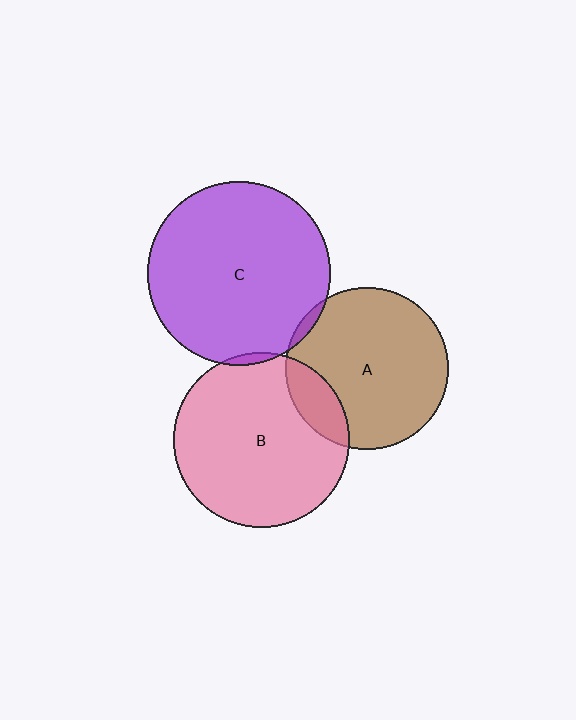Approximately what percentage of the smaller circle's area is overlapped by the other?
Approximately 5%.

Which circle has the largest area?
Circle C (purple).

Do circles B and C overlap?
Yes.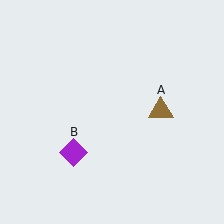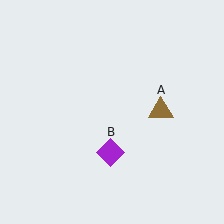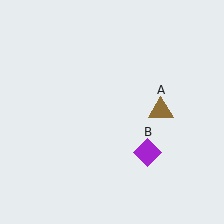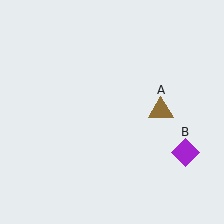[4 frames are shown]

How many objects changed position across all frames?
1 object changed position: purple diamond (object B).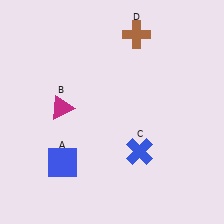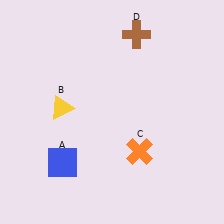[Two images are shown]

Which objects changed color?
B changed from magenta to yellow. C changed from blue to orange.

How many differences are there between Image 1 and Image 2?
There are 2 differences between the two images.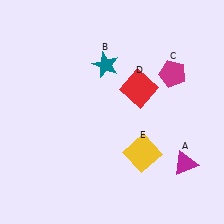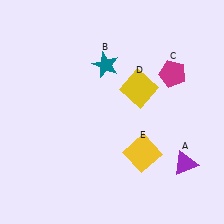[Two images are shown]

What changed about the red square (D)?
In Image 1, D is red. In Image 2, it changed to yellow.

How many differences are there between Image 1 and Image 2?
There are 2 differences between the two images.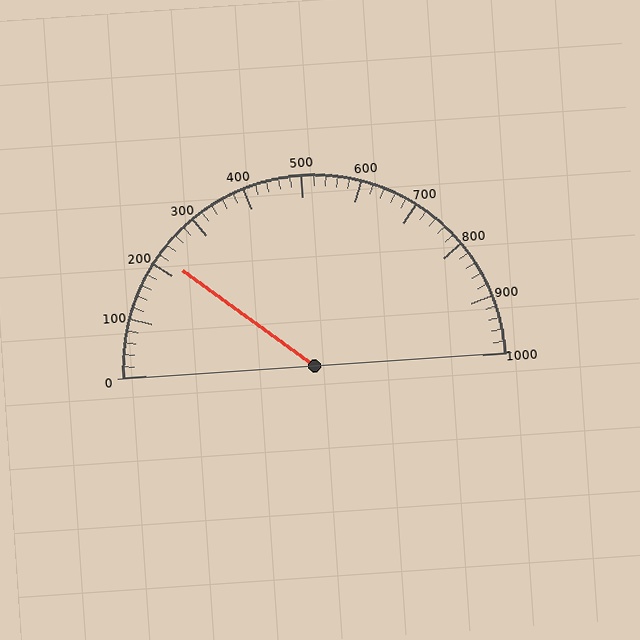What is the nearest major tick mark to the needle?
The nearest major tick mark is 200.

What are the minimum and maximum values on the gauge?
The gauge ranges from 0 to 1000.